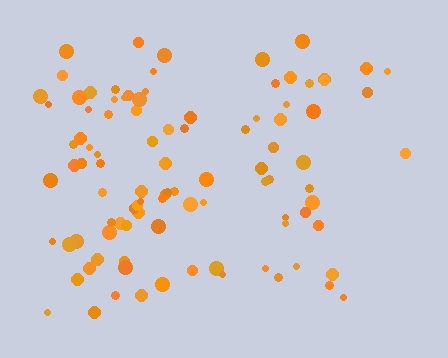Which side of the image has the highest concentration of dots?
The left.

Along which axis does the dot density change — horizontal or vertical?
Horizontal.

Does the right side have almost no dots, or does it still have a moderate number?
Still a moderate number, just noticeably fewer than the left.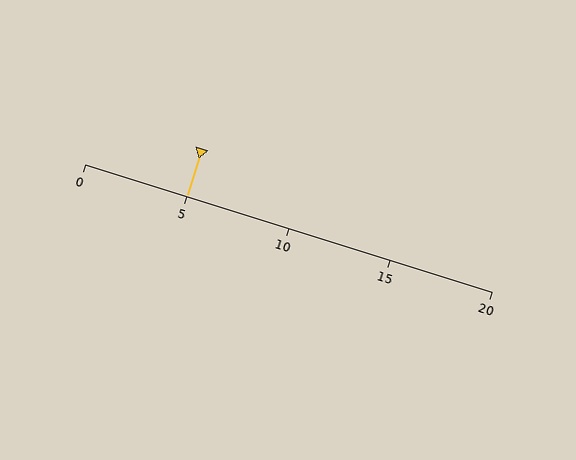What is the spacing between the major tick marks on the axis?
The major ticks are spaced 5 apart.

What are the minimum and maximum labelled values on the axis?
The axis runs from 0 to 20.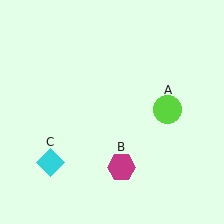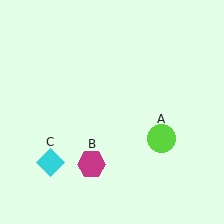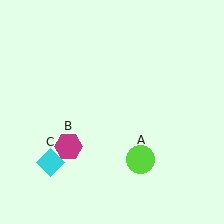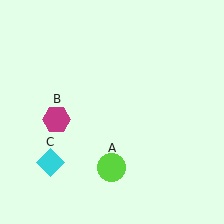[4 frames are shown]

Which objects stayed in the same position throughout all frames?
Cyan diamond (object C) remained stationary.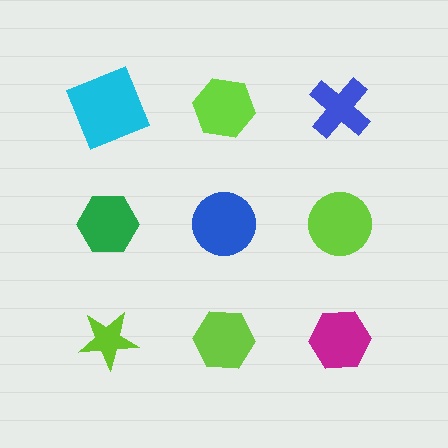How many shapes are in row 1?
3 shapes.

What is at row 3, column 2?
A lime hexagon.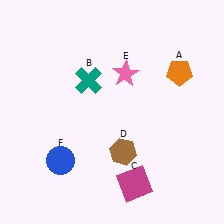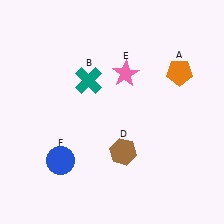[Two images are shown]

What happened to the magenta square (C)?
The magenta square (C) was removed in Image 2. It was in the bottom-right area of Image 1.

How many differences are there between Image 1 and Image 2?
There is 1 difference between the two images.